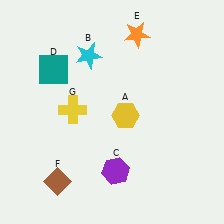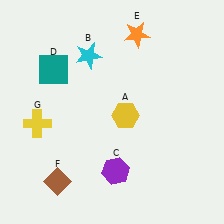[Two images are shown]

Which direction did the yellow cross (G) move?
The yellow cross (G) moved left.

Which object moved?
The yellow cross (G) moved left.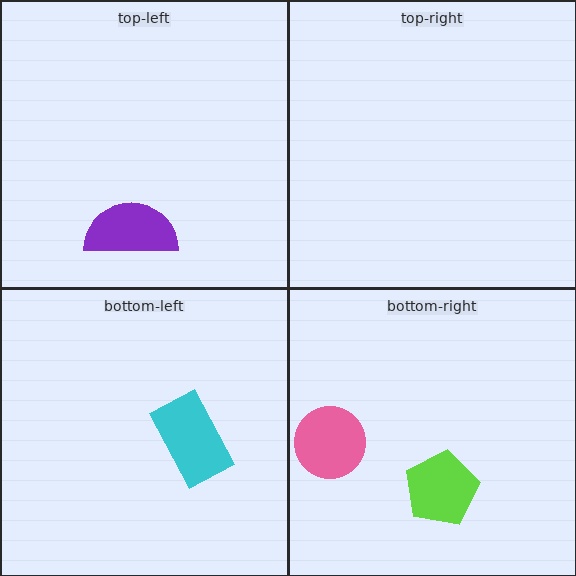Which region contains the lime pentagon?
The bottom-right region.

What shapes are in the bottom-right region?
The lime pentagon, the pink circle.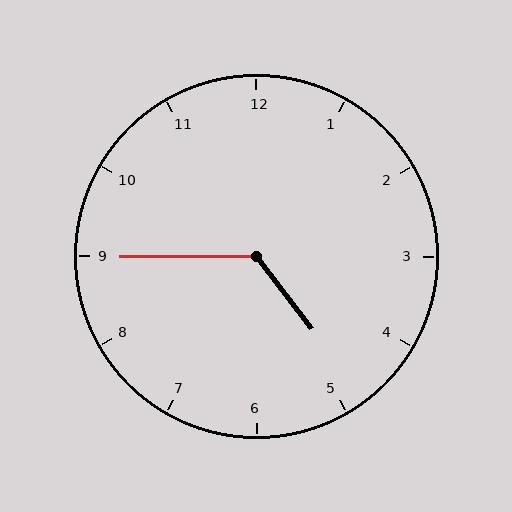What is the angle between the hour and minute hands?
Approximately 128 degrees.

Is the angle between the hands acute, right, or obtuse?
It is obtuse.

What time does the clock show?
4:45.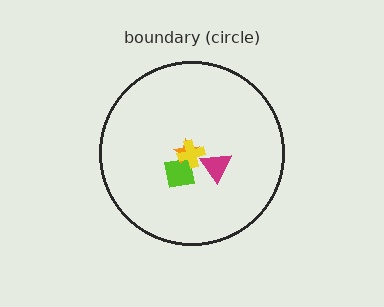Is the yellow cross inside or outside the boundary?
Inside.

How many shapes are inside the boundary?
4 inside, 0 outside.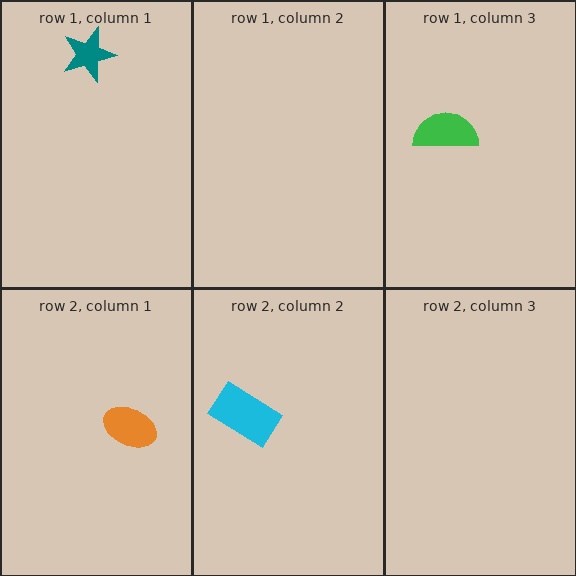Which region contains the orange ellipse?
The row 2, column 1 region.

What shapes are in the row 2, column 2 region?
The cyan rectangle.